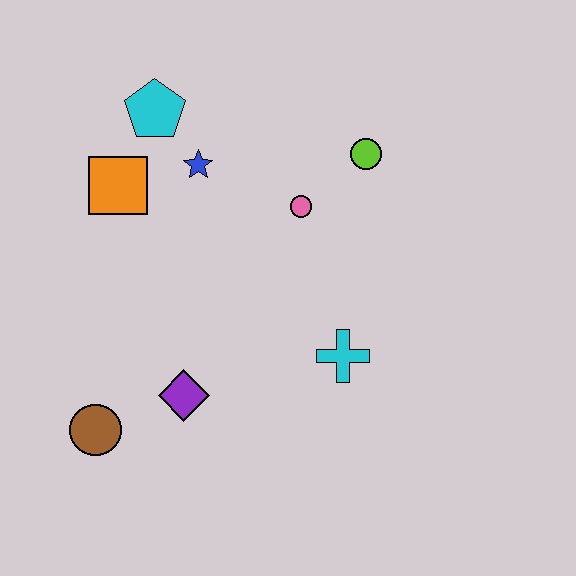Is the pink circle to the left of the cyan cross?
Yes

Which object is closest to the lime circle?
The pink circle is closest to the lime circle.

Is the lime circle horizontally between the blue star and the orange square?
No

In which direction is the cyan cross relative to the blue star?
The cyan cross is below the blue star.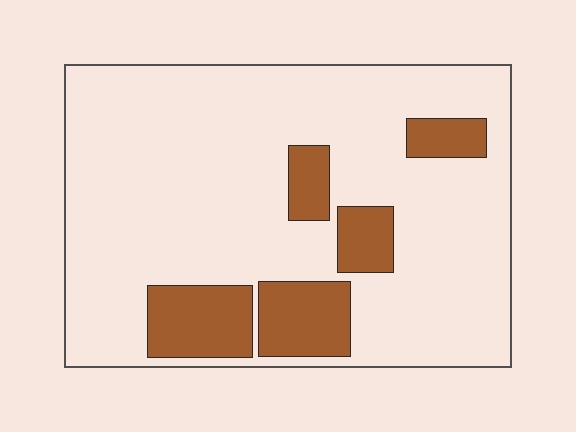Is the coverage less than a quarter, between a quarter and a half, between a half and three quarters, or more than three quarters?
Less than a quarter.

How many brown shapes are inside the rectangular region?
5.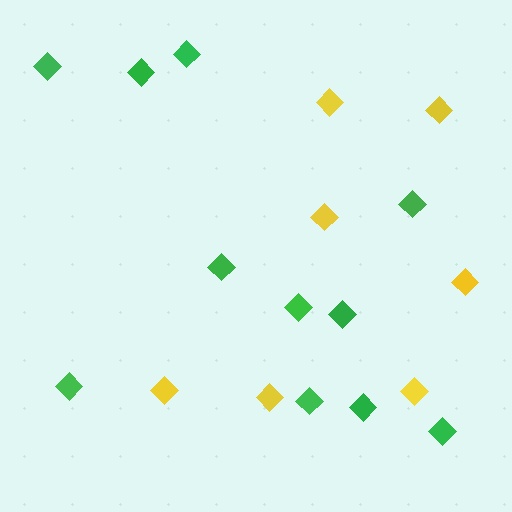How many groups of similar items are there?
There are 2 groups: one group of green diamonds (11) and one group of yellow diamonds (7).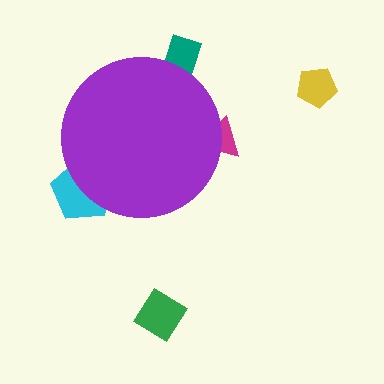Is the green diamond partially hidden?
No, the green diamond is fully visible.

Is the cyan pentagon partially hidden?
Yes, the cyan pentagon is partially hidden behind the purple circle.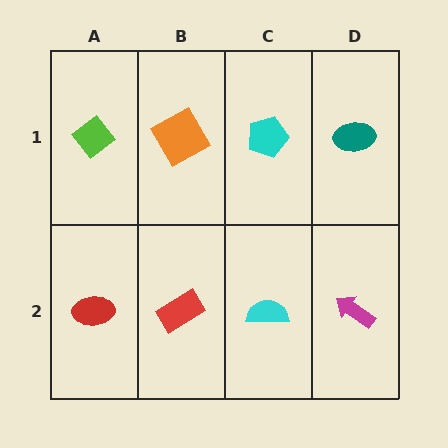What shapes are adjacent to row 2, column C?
A cyan pentagon (row 1, column C), a red rectangle (row 2, column B), a magenta arrow (row 2, column D).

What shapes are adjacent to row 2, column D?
A teal ellipse (row 1, column D), a cyan semicircle (row 2, column C).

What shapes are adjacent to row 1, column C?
A cyan semicircle (row 2, column C), an orange square (row 1, column B), a teal ellipse (row 1, column D).